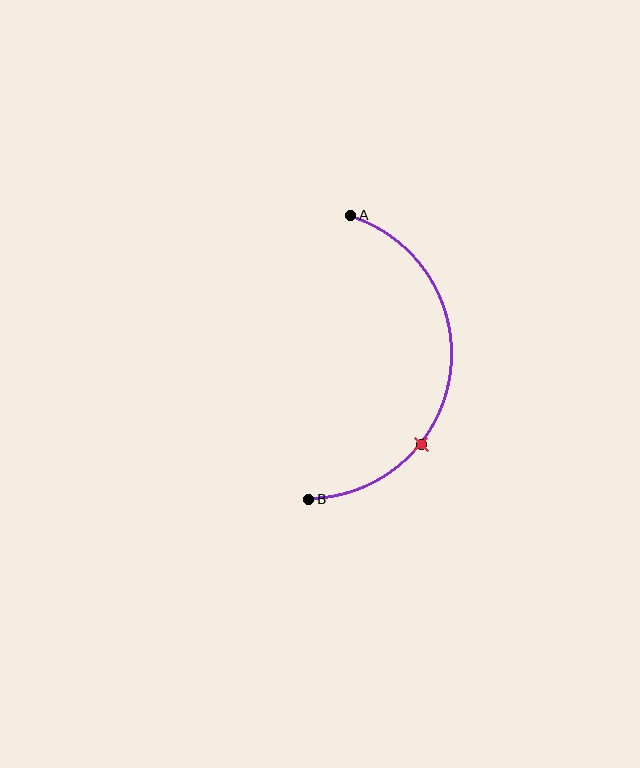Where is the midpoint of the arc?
The arc midpoint is the point on the curve farthest from the straight line joining A and B. It sits to the right of that line.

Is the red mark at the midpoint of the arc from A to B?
No. The red mark lies on the arc but is closer to endpoint B. The arc midpoint would be at the point on the curve equidistant along the arc from both A and B.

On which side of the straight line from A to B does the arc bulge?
The arc bulges to the right of the straight line connecting A and B.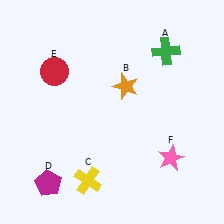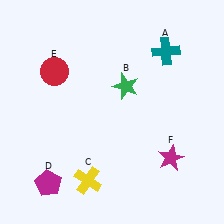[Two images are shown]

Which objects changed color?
A changed from green to teal. B changed from orange to green. F changed from pink to magenta.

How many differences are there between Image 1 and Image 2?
There are 3 differences between the two images.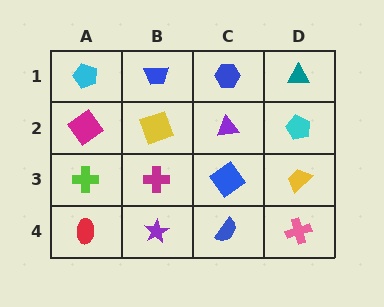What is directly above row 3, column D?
A cyan pentagon.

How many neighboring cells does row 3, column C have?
4.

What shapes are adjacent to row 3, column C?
A purple triangle (row 2, column C), a blue semicircle (row 4, column C), a magenta cross (row 3, column B), a yellow trapezoid (row 3, column D).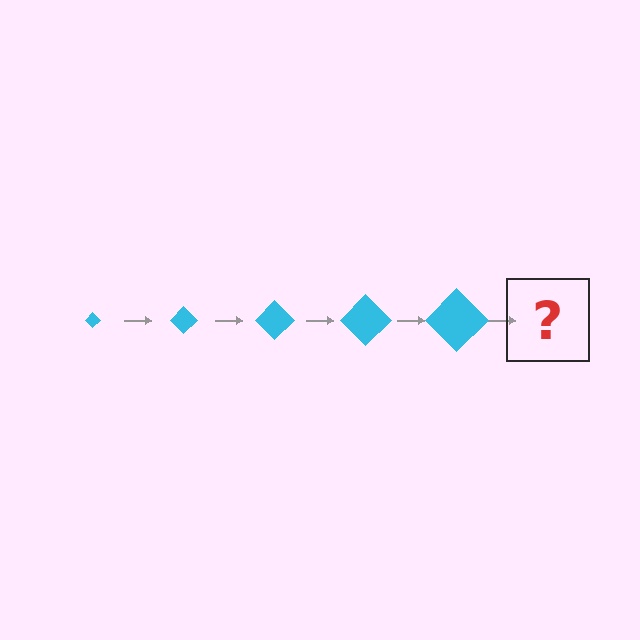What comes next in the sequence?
The next element should be a cyan diamond, larger than the previous one.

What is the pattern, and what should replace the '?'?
The pattern is that the diamond gets progressively larger each step. The '?' should be a cyan diamond, larger than the previous one.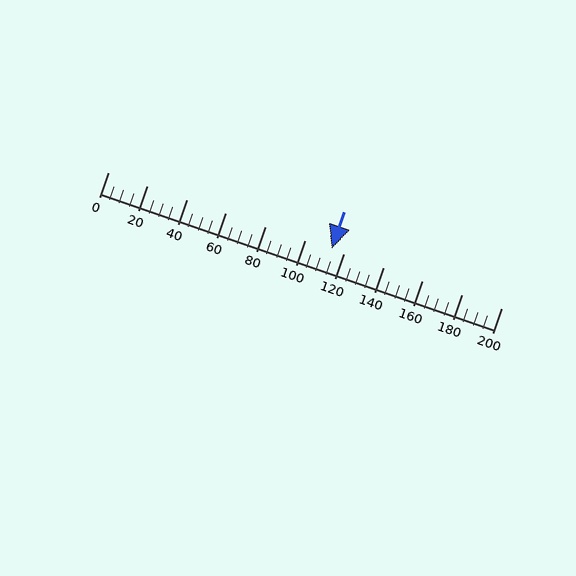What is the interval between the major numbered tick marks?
The major tick marks are spaced 20 units apart.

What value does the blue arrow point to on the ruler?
The blue arrow points to approximately 114.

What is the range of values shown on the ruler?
The ruler shows values from 0 to 200.